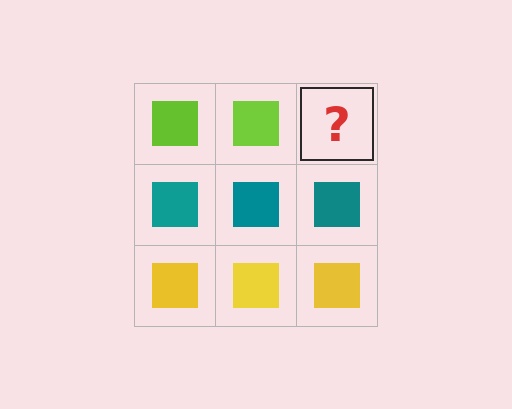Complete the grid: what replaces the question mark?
The question mark should be replaced with a lime square.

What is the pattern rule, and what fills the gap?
The rule is that each row has a consistent color. The gap should be filled with a lime square.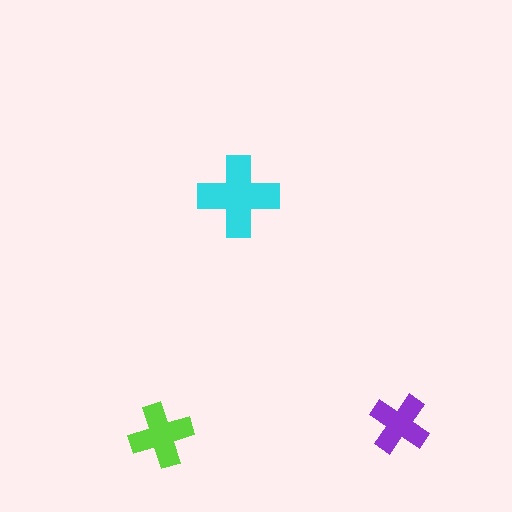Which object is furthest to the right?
The purple cross is rightmost.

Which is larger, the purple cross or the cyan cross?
The cyan one.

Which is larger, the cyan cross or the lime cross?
The cyan one.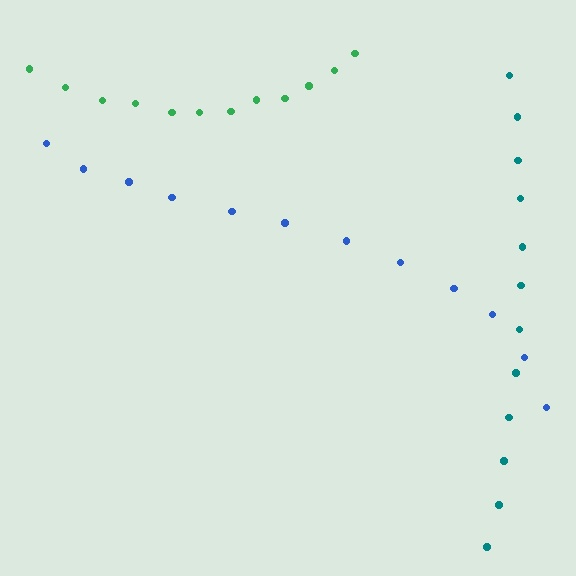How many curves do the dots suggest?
There are 3 distinct paths.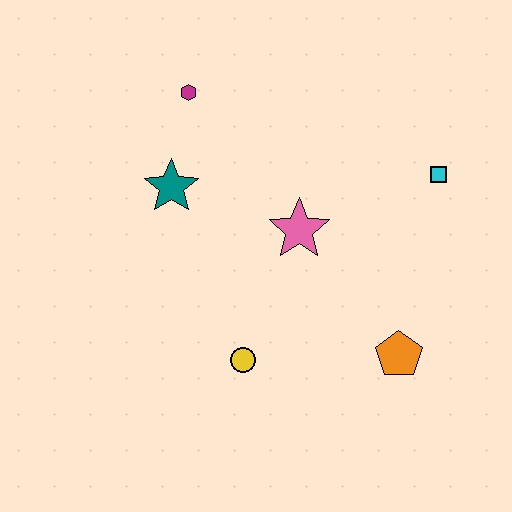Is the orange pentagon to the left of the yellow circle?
No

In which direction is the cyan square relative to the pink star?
The cyan square is to the right of the pink star.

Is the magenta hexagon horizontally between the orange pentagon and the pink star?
No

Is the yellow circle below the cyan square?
Yes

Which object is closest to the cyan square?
The pink star is closest to the cyan square.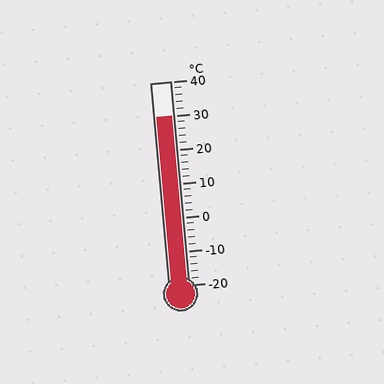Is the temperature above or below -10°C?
The temperature is above -10°C.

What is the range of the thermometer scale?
The thermometer scale ranges from -20°C to 40°C.